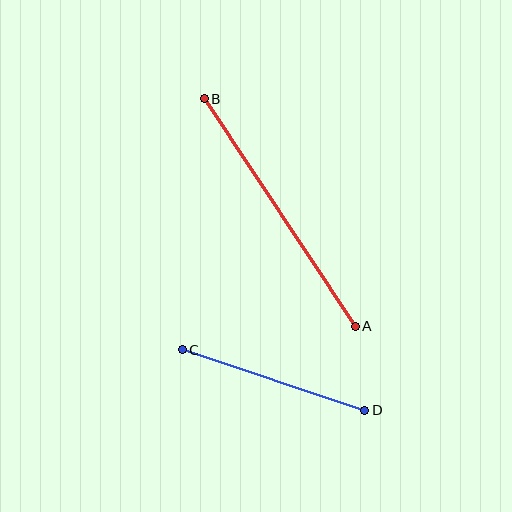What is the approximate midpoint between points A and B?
The midpoint is at approximately (280, 213) pixels.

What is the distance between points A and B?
The distance is approximately 273 pixels.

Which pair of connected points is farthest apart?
Points A and B are farthest apart.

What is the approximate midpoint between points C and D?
The midpoint is at approximately (274, 380) pixels.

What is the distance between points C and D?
The distance is approximately 193 pixels.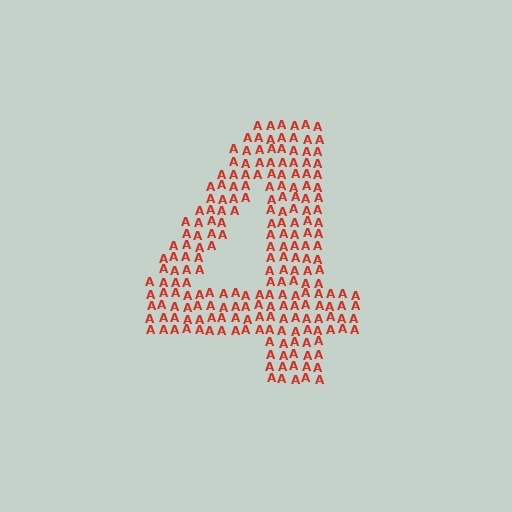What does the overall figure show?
The overall figure shows the digit 4.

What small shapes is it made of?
It is made of small letter A's.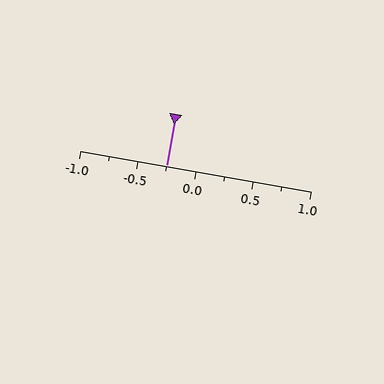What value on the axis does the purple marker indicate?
The marker indicates approximately -0.25.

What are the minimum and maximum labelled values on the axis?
The axis runs from -1.0 to 1.0.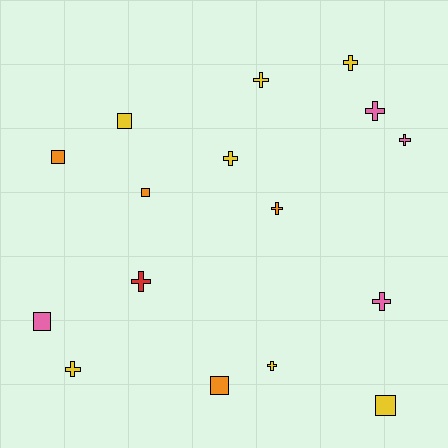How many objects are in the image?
There are 16 objects.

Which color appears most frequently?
Yellow, with 7 objects.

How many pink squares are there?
There is 1 pink square.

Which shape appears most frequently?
Cross, with 10 objects.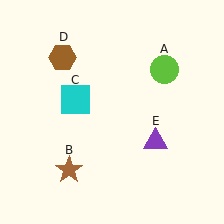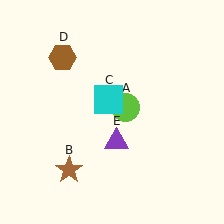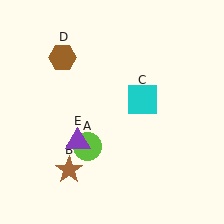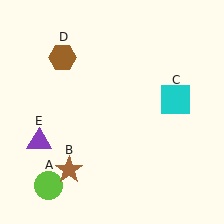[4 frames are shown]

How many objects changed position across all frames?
3 objects changed position: lime circle (object A), cyan square (object C), purple triangle (object E).